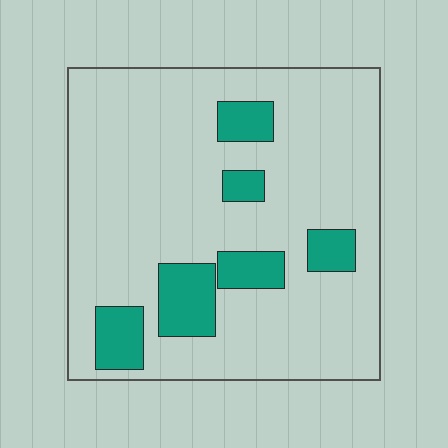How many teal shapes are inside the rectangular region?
6.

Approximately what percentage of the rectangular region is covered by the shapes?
Approximately 15%.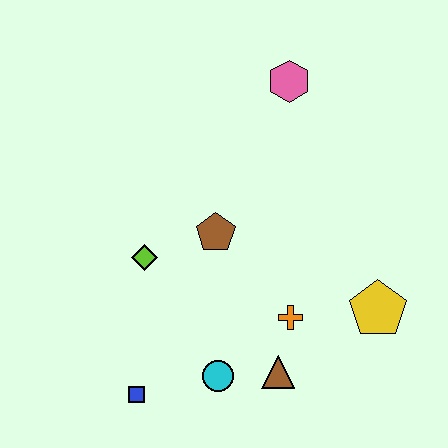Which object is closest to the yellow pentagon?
The orange cross is closest to the yellow pentagon.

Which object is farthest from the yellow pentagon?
The blue square is farthest from the yellow pentagon.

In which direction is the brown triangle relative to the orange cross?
The brown triangle is below the orange cross.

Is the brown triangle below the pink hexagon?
Yes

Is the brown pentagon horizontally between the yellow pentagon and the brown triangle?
No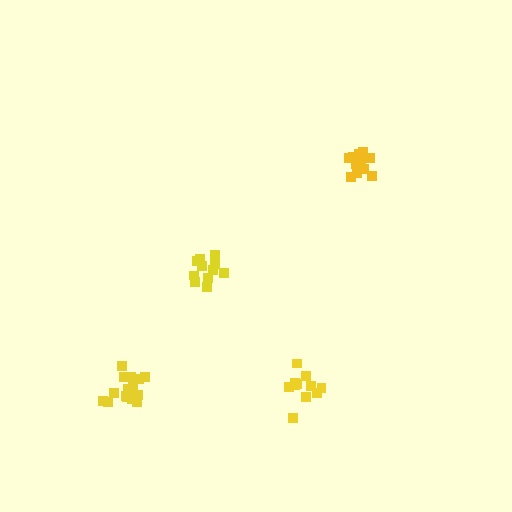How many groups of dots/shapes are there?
There are 4 groups.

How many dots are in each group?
Group 1: 11 dots, Group 2: 11 dots, Group 3: 11 dots, Group 4: 15 dots (48 total).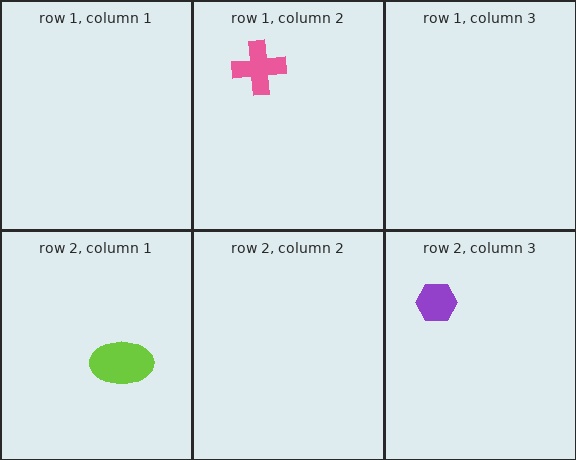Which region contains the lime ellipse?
The row 2, column 1 region.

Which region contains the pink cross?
The row 1, column 2 region.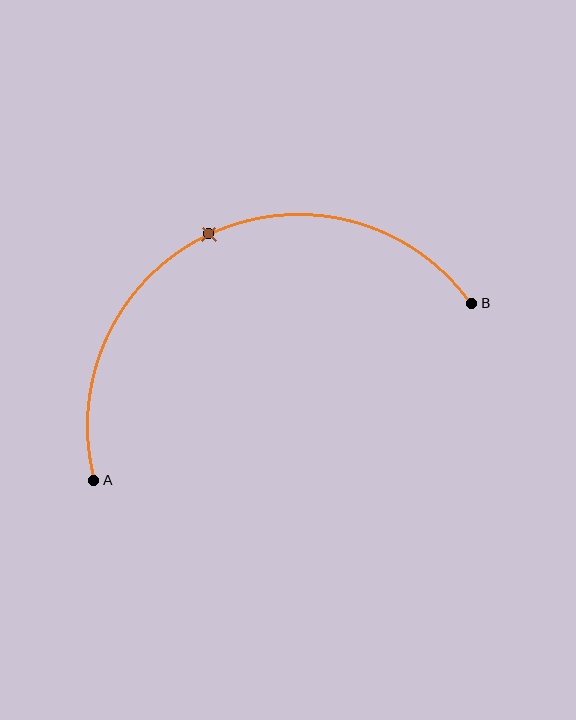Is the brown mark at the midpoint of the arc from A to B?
Yes. The brown mark lies on the arc at equal arc-length from both A and B — it is the arc midpoint.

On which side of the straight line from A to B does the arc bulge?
The arc bulges above the straight line connecting A and B.